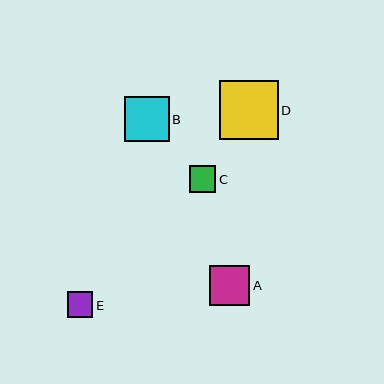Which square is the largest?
Square D is the largest with a size of approximately 59 pixels.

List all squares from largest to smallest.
From largest to smallest: D, B, A, C, E.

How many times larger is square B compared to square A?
Square B is approximately 1.1 times the size of square A.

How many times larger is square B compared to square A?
Square B is approximately 1.1 times the size of square A.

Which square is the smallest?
Square E is the smallest with a size of approximately 26 pixels.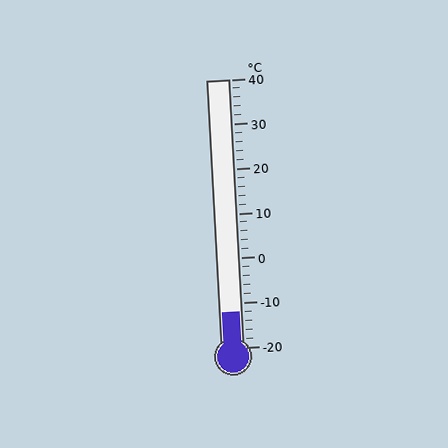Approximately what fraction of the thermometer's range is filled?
The thermometer is filled to approximately 15% of its range.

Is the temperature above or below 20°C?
The temperature is below 20°C.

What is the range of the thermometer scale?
The thermometer scale ranges from -20°C to 40°C.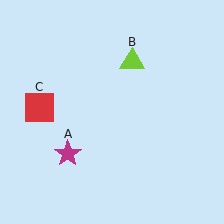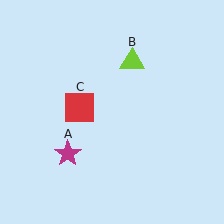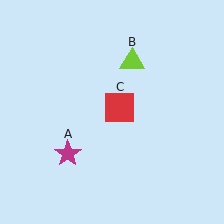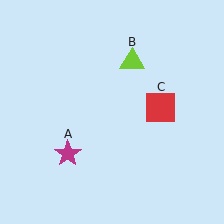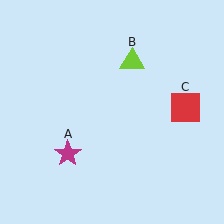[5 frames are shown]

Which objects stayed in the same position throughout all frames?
Magenta star (object A) and lime triangle (object B) remained stationary.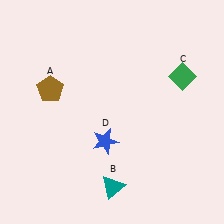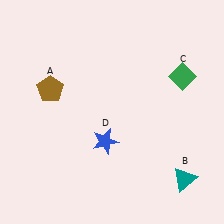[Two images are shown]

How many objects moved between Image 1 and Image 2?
1 object moved between the two images.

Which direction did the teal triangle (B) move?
The teal triangle (B) moved right.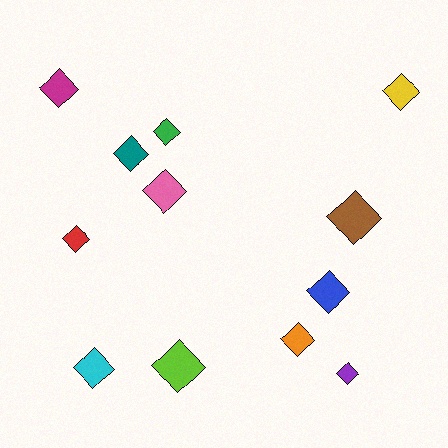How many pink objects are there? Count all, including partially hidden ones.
There is 1 pink object.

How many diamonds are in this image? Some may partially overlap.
There are 12 diamonds.